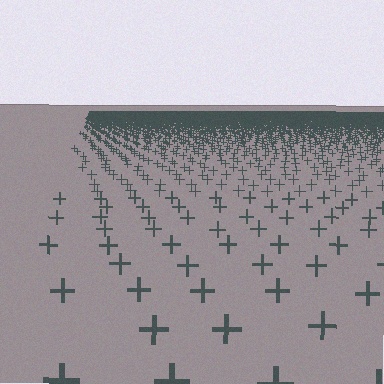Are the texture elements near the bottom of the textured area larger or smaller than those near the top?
Larger. Near the bottom, elements are closer to the viewer and appear at a bigger on-screen size.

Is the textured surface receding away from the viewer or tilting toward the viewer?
The surface is receding away from the viewer. Texture elements get smaller and denser toward the top.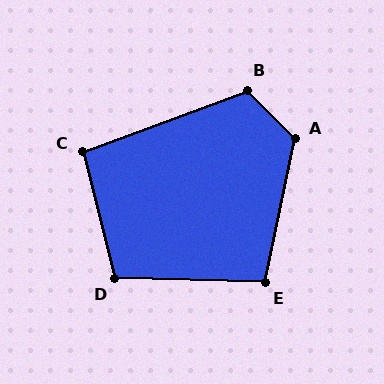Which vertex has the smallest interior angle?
C, at approximately 97 degrees.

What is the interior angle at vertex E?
Approximately 100 degrees (obtuse).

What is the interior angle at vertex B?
Approximately 114 degrees (obtuse).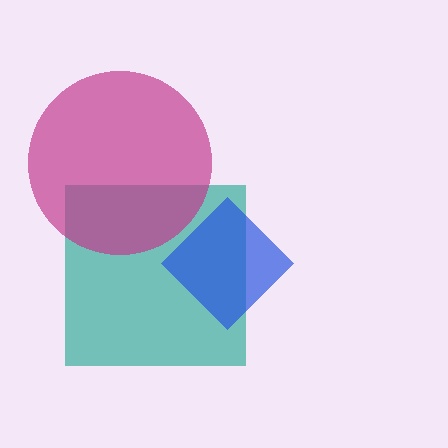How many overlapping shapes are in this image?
There are 3 overlapping shapes in the image.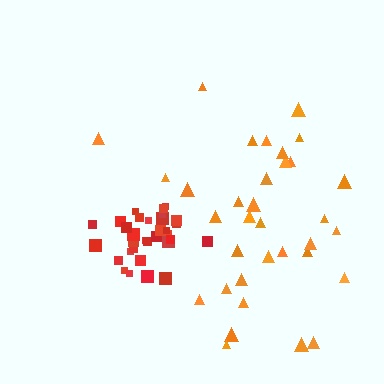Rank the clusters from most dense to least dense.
red, orange.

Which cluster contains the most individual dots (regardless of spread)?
Orange (34).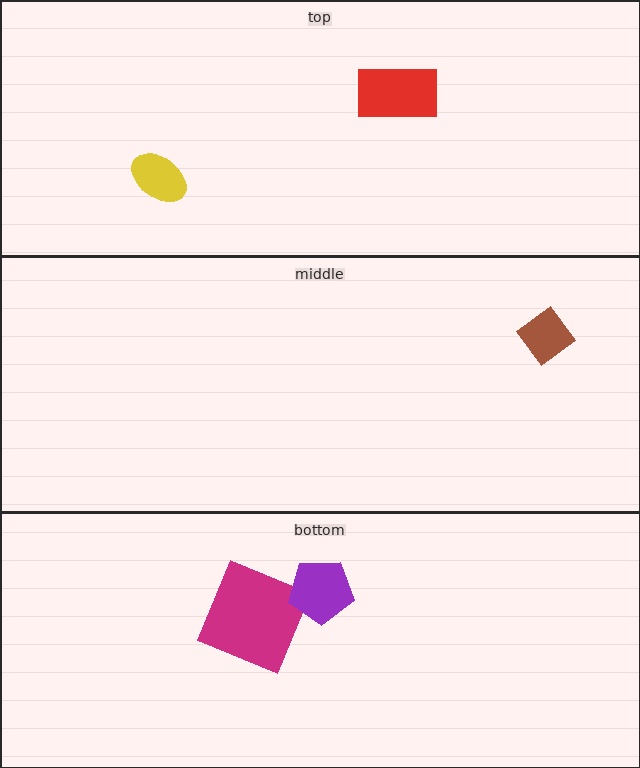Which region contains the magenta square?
The bottom region.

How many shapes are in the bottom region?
2.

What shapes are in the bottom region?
The magenta square, the purple pentagon.